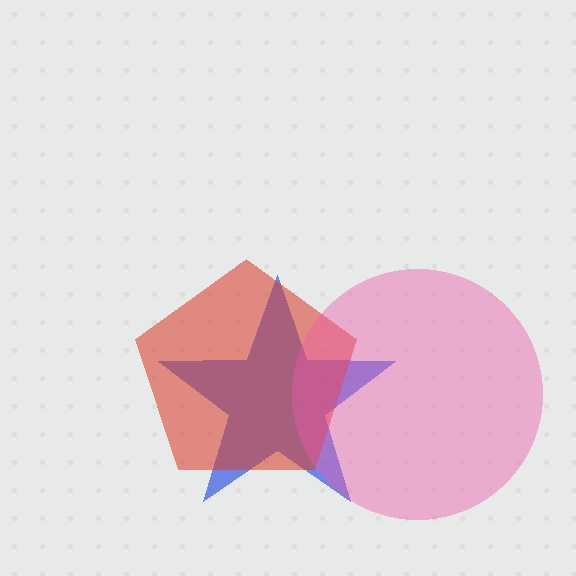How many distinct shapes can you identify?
There are 3 distinct shapes: a blue star, a red pentagon, a pink circle.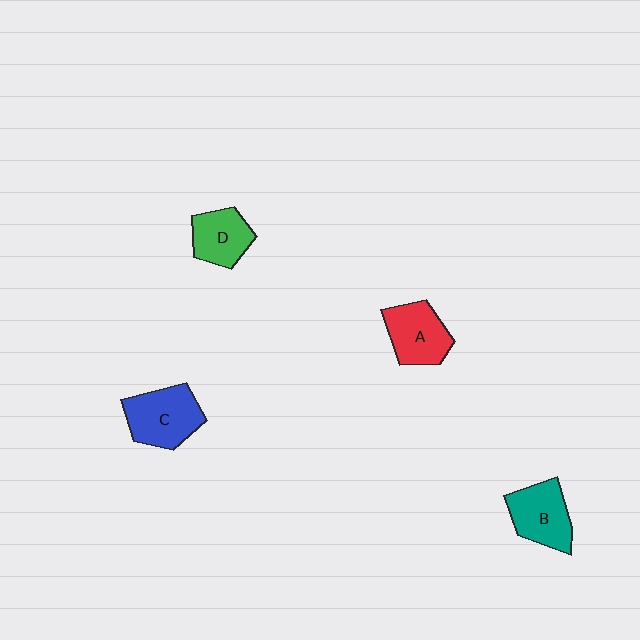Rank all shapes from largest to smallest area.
From largest to smallest: C (blue), B (teal), A (red), D (green).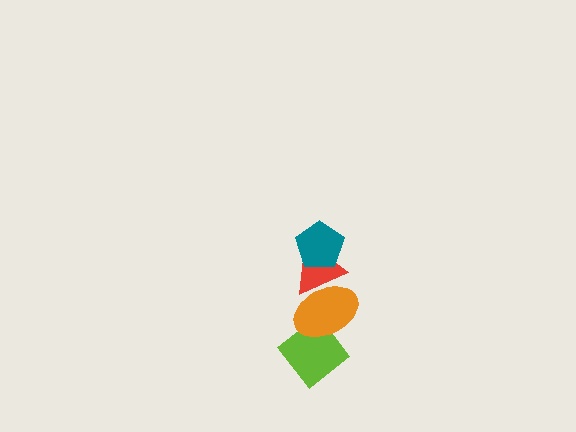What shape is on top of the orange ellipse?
The red triangle is on top of the orange ellipse.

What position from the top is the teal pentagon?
The teal pentagon is 1st from the top.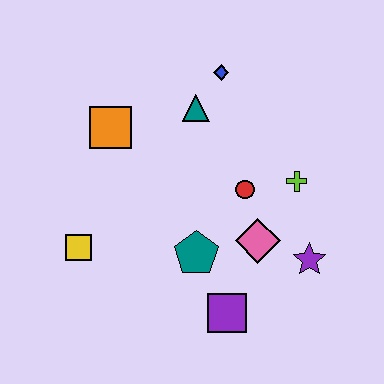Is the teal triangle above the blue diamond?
No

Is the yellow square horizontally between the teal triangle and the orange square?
No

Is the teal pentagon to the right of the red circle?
No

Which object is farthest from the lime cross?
The yellow square is farthest from the lime cross.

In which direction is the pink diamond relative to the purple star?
The pink diamond is to the left of the purple star.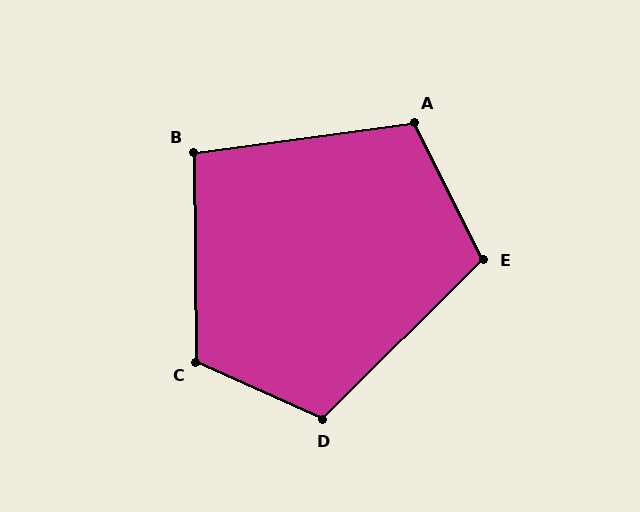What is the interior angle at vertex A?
Approximately 109 degrees (obtuse).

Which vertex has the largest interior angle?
C, at approximately 115 degrees.